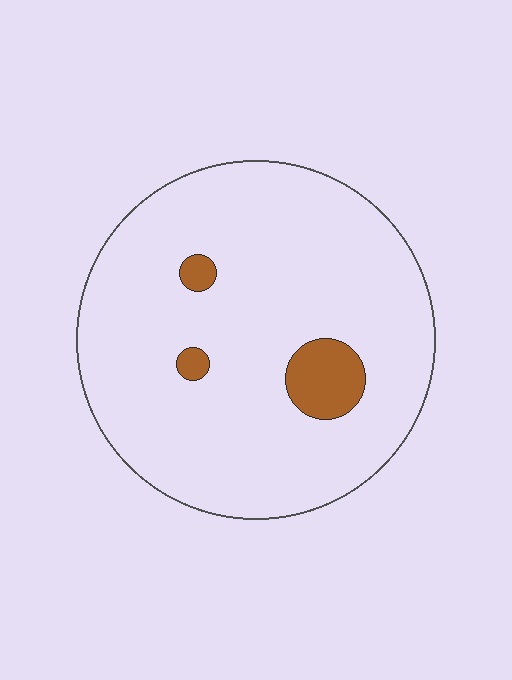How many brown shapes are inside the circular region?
3.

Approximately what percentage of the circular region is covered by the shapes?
Approximately 5%.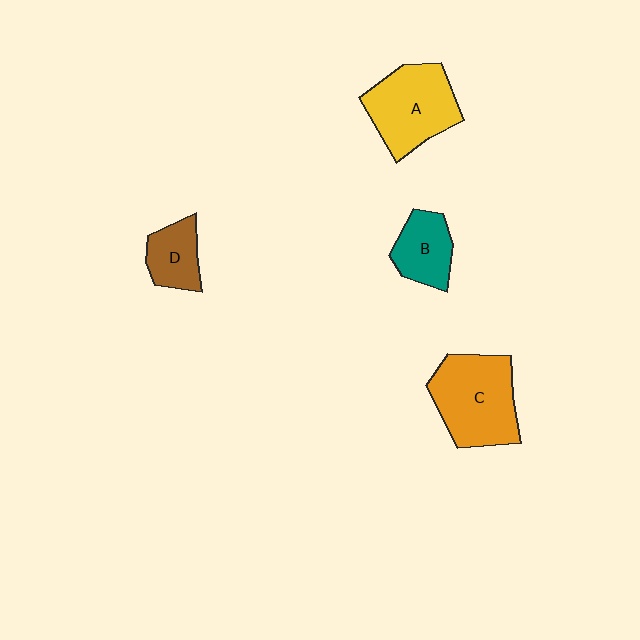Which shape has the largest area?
Shape C (orange).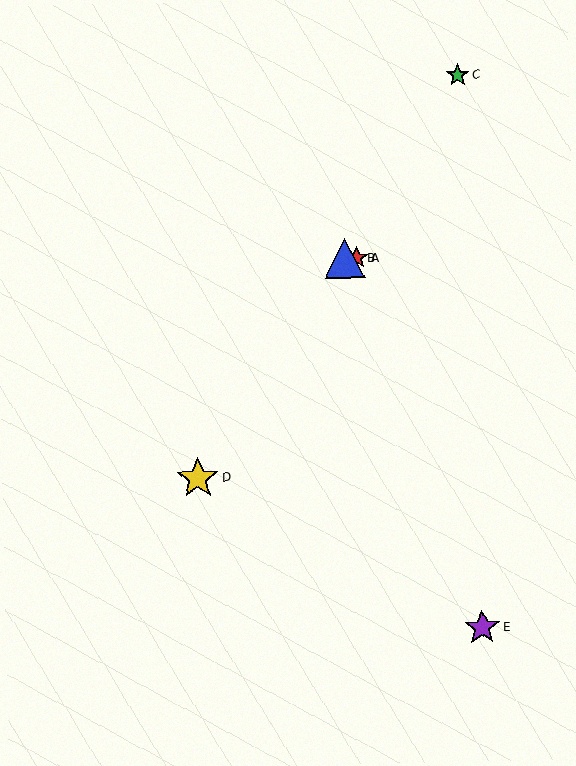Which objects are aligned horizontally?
Objects A, B are aligned horizontally.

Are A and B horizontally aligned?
Yes, both are at y≈258.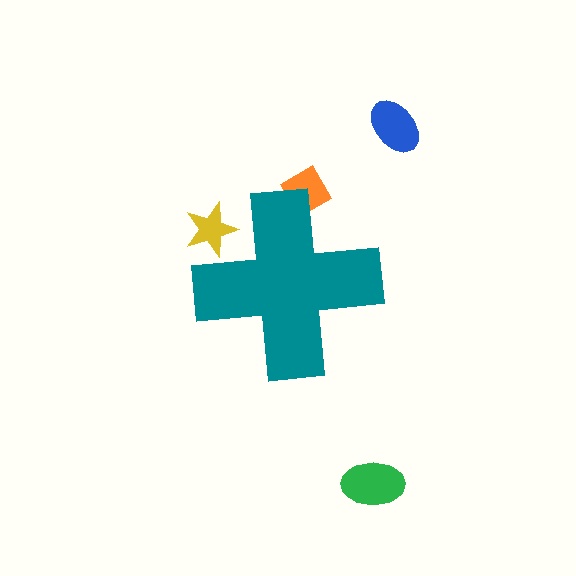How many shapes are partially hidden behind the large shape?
2 shapes are partially hidden.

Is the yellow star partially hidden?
Yes, the yellow star is partially hidden behind the teal cross.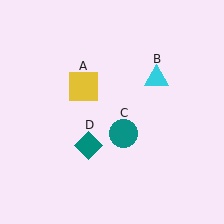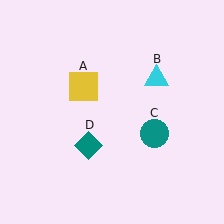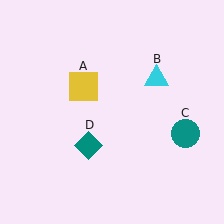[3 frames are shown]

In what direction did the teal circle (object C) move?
The teal circle (object C) moved right.